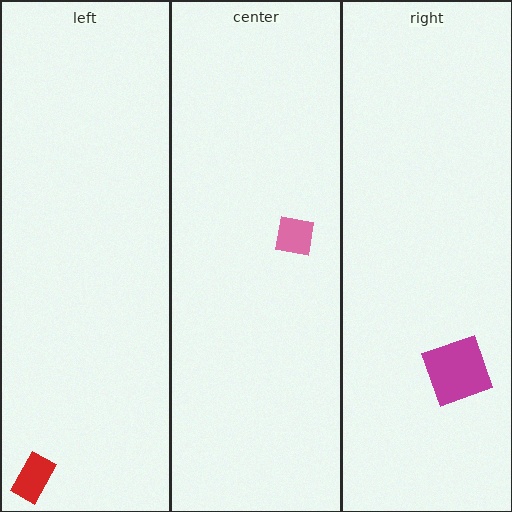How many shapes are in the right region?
1.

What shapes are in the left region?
The red rectangle.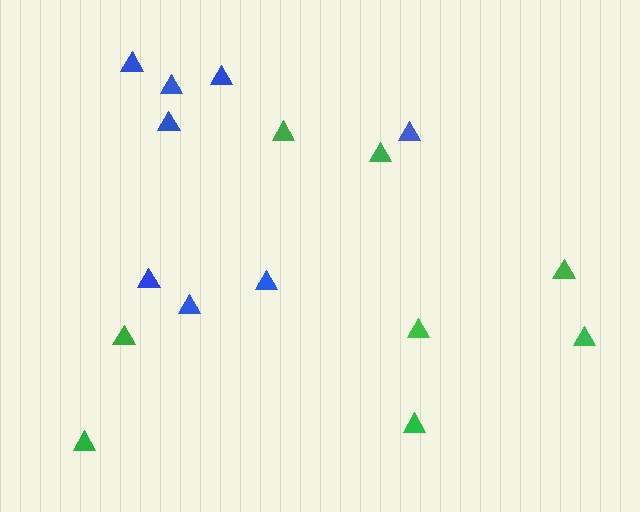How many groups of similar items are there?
There are 2 groups: one group of green triangles (8) and one group of blue triangles (8).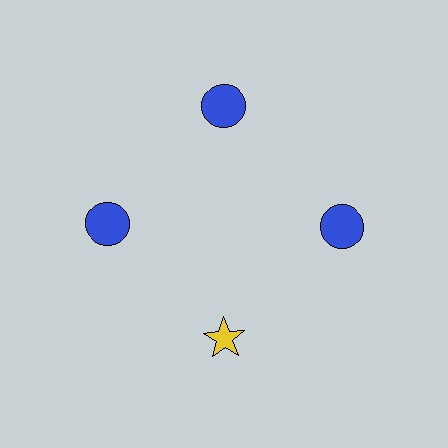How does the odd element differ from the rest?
It differs in both color (yellow instead of blue) and shape (star instead of circle).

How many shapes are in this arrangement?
There are 4 shapes arranged in a ring pattern.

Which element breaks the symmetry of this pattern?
The yellow star at roughly the 6 o'clock position breaks the symmetry. All other shapes are blue circles.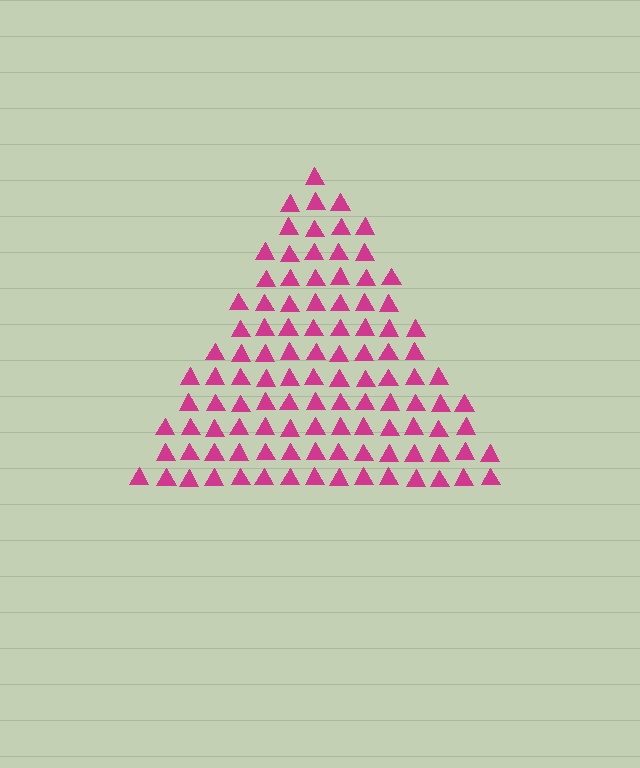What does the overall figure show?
The overall figure shows a triangle.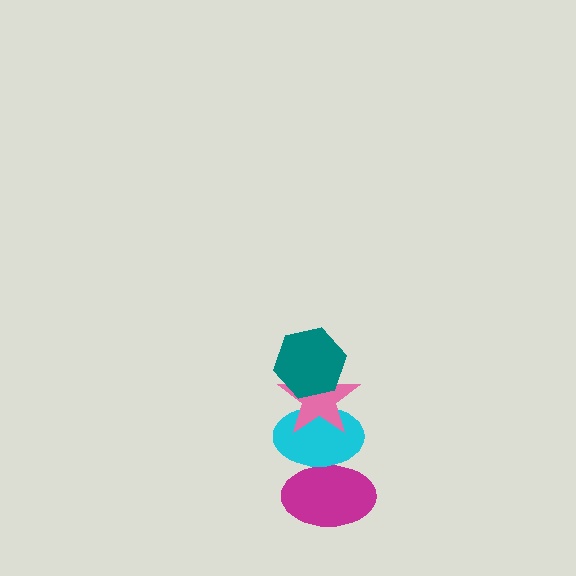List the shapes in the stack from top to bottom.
From top to bottom: the teal hexagon, the pink star, the cyan ellipse, the magenta ellipse.